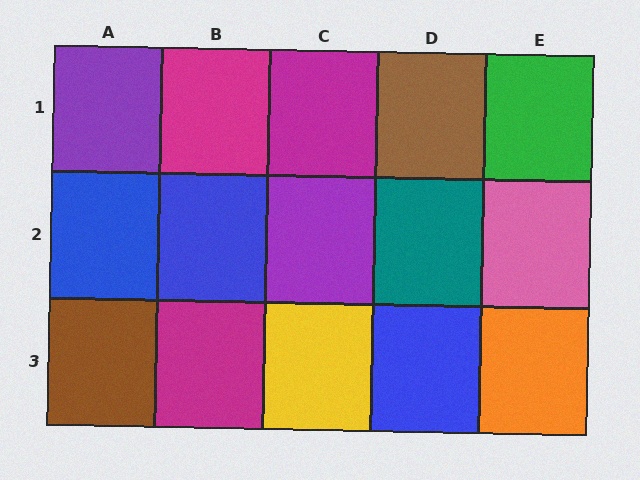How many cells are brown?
2 cells are brown.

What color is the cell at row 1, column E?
Green.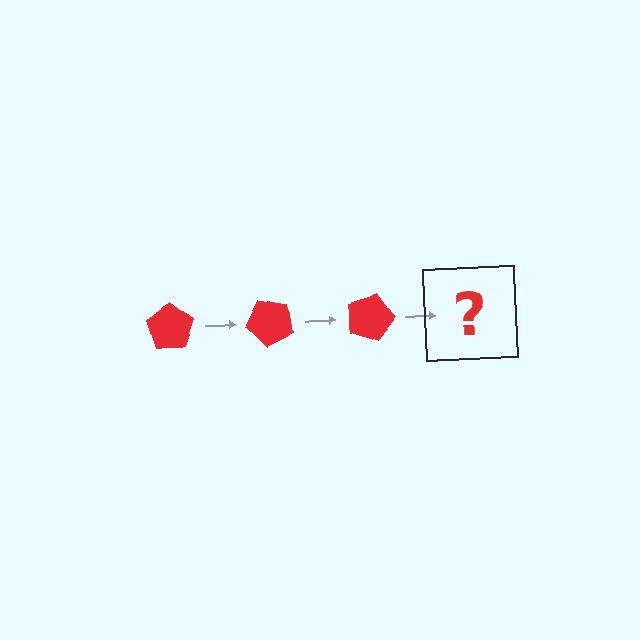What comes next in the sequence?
The next element should be a red pentagon rotated 135 degrees.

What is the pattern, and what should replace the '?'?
The pattern is that the pentagon rotates 45 degrees each step. The '?' should be a red pentagon rotated 135 degrees.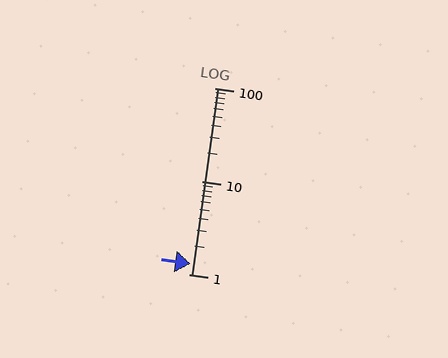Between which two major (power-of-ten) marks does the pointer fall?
The pointer is between 1 and 10.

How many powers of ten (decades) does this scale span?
The scale spans 2 decades, from 1 to 100.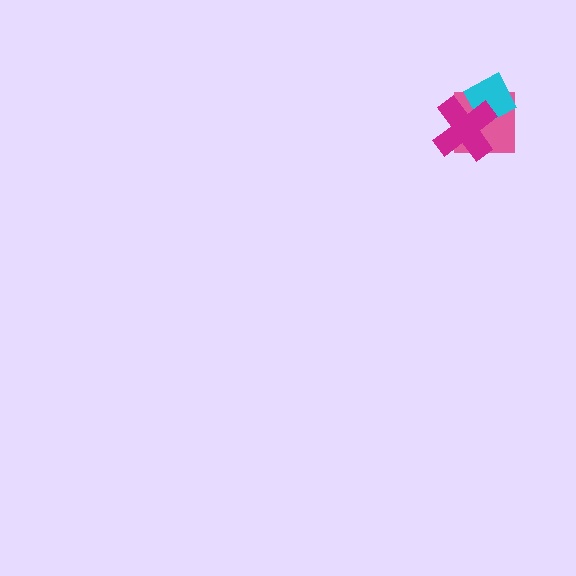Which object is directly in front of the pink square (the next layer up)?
The cyan diamond is directly in front of the pink square.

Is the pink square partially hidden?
Yes, it is partially covered by another shape.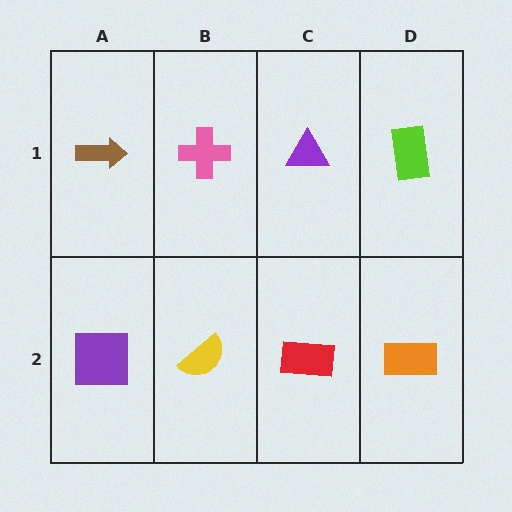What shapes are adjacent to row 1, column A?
A purple square (row 2, column A), a pink cross (row 1, column B).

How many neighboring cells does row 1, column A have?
2.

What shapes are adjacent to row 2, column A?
A brown arrow (row 1, column A), a yellow semicircle (row 2, column B).